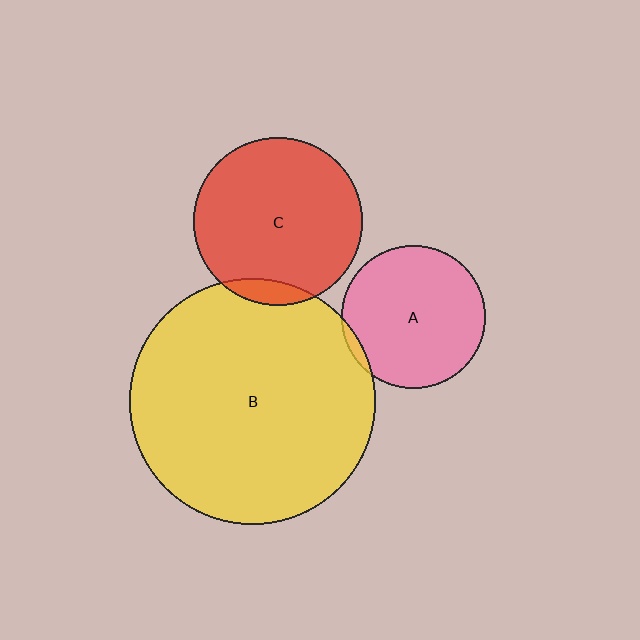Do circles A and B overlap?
Yes.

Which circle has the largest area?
Circle B (yellow).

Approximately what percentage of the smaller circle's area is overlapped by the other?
Approximately 5%.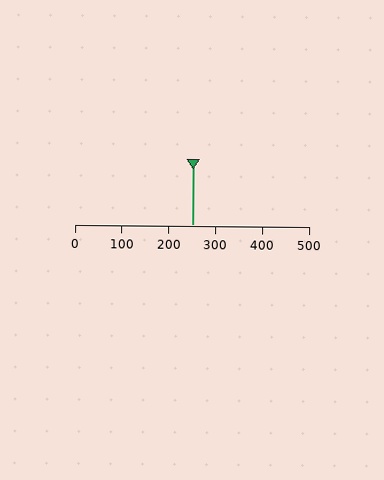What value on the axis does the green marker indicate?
The marker indicates approximately 250.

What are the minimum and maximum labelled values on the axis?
The axis runs from 0 to 500.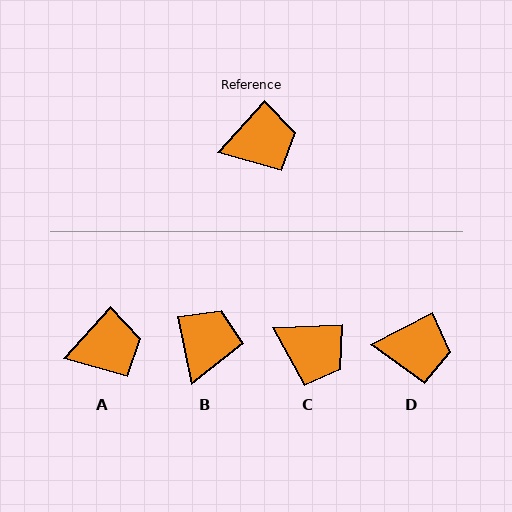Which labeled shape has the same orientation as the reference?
A.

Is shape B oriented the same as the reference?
No, it is off by about 54 degrees.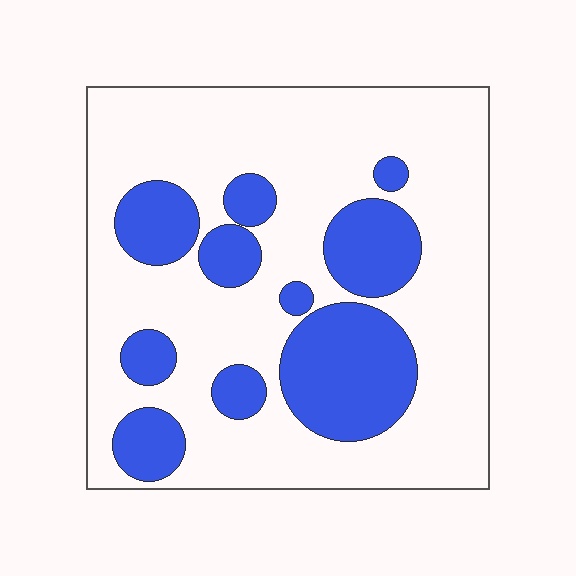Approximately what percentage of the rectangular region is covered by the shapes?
Approximately 30%.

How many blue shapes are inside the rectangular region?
10.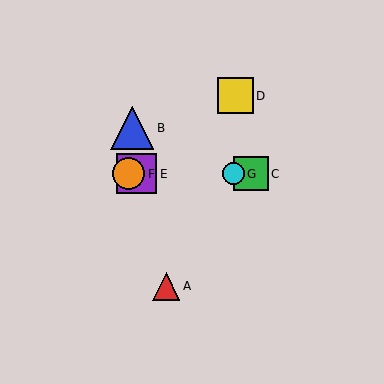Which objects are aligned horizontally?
Objects C, E, F, G are aligned horizontally.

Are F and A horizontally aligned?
No, F is at y≈174 and A is at y≈286.